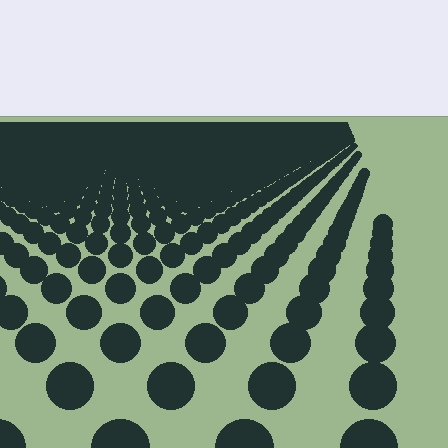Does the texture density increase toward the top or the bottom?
Density increases toward the top.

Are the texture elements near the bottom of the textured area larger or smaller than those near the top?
Larger. Near the bottom, elements are closer to the viewer and appear at a bigger on-screen size.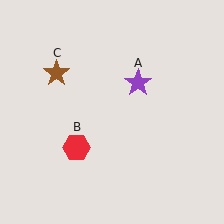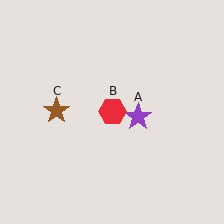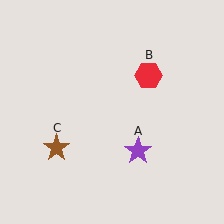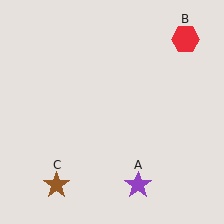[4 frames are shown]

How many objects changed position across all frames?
3 objects changed position: purple star (object A), red hexagon (object B), brown star (object C).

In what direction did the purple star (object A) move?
The purple star (object A) moved down.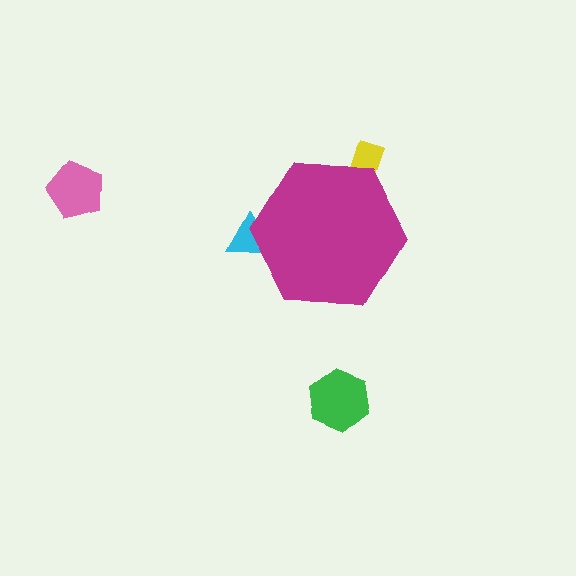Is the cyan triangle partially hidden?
Yes, the cyan triangle is partially hidden behind the magenta hexagon.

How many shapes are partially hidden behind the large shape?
2 shapes are partially hidden.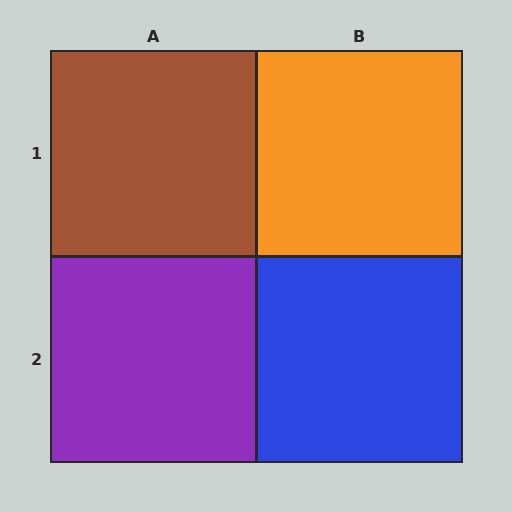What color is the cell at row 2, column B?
Blue.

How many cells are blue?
1 cell is blue.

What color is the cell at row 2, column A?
Purple.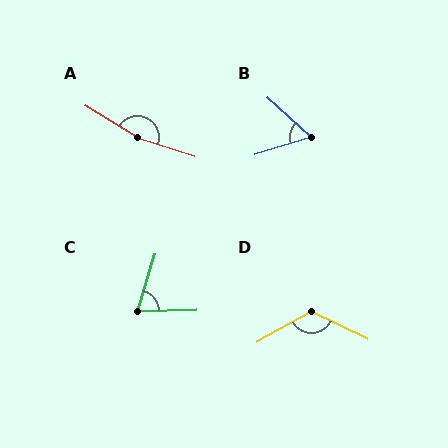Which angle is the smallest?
B, at approximately 60 degrees.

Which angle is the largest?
A, at approximately 166 degrees.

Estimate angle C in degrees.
Approximately 72 degrees.